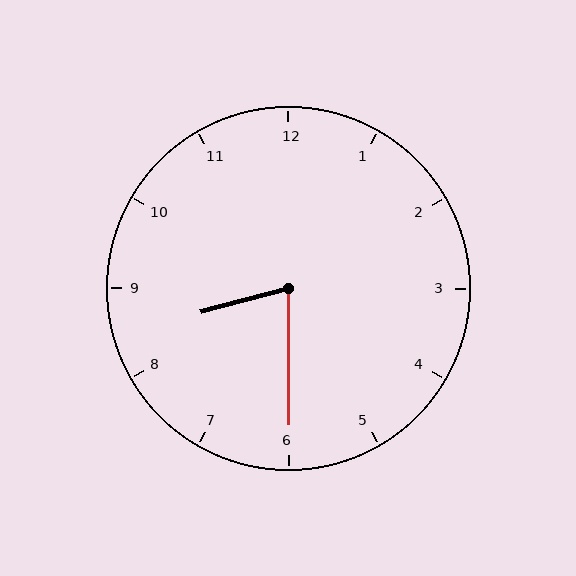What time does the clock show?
8:30.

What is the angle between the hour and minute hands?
Approximately 75 degrees.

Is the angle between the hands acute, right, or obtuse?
It is acute.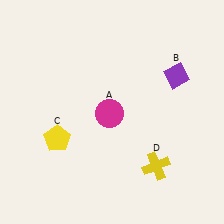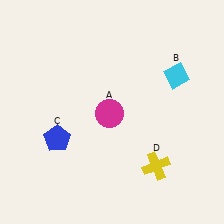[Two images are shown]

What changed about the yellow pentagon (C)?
In Image 1, C is yellow. In Image 2, it changed to blue.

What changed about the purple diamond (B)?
In Image 1, B is purple. In Image 2, it changed to cyan.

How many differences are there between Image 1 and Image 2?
There are 2 differences between the two images.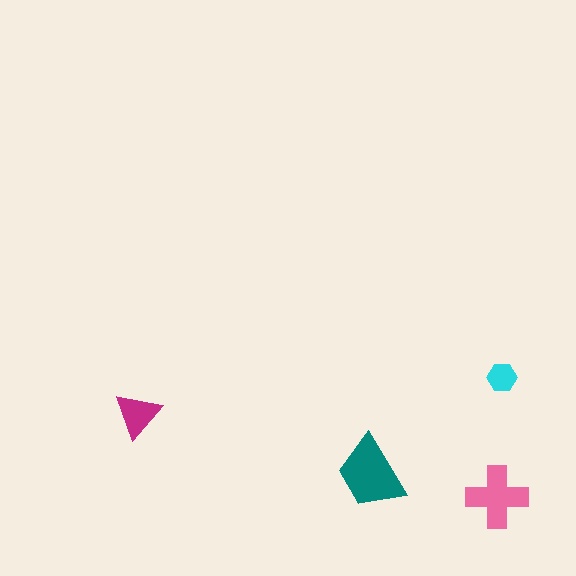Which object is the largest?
The teal trapezoid.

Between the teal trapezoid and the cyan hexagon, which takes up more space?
The teal trapezoid.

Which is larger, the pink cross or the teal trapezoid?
The teal trapezoid.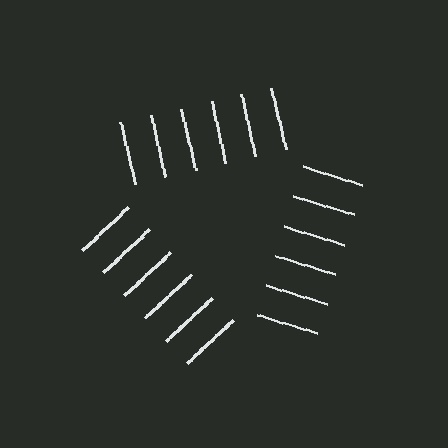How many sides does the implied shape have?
3 sides — the line-ends trace a triangle.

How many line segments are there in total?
18 — 6 along each of the 3 edges.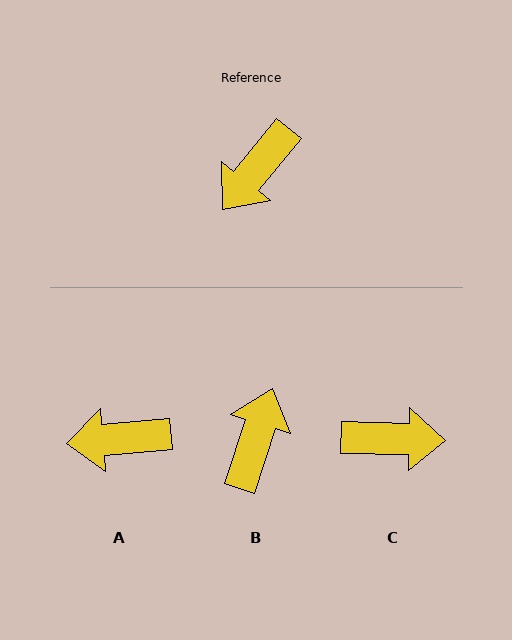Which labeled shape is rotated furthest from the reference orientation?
B, about 159 degrees away.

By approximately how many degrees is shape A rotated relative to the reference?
Approximately 46 degrees clockwise.